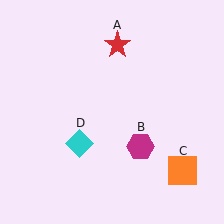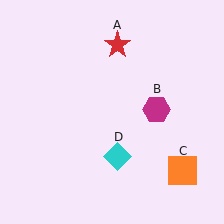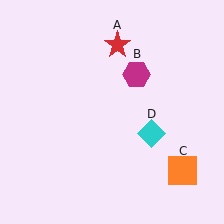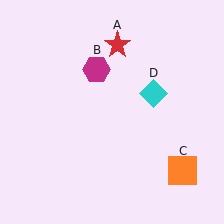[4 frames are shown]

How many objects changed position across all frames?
2 objects changed position: magenta hexagon (object B), cyan diamond (object D).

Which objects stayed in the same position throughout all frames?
Red star (object A) and orange square (object C) remained stationary.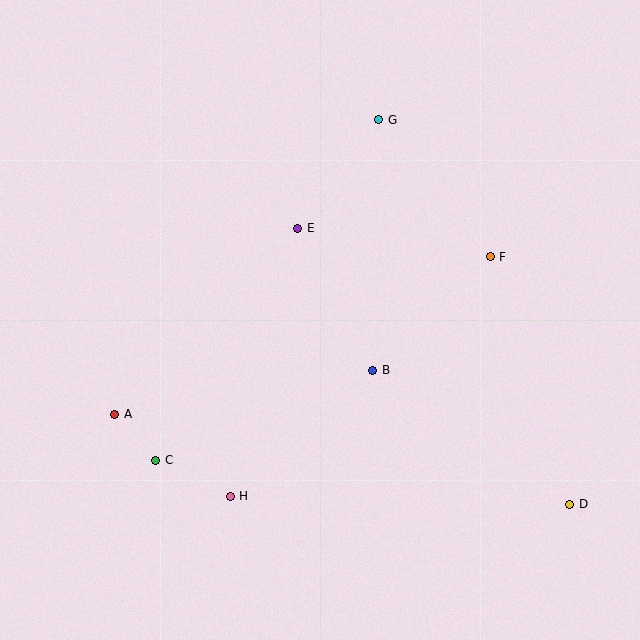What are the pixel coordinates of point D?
Point D is at (570, 504).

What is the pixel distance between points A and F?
The distance between A and F is 407 pixels.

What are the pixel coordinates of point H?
Point H is at (230, 496).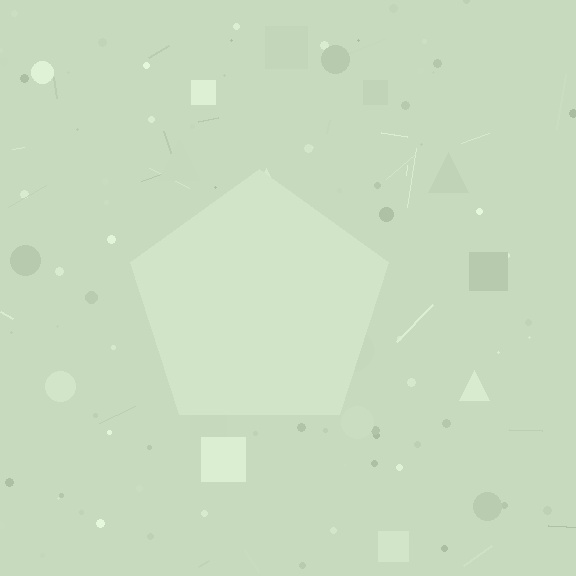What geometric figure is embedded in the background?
A pentagon is embedded in the background.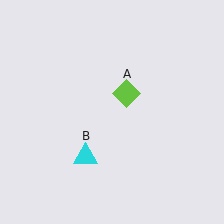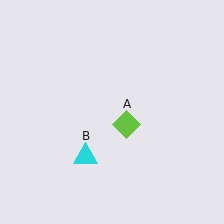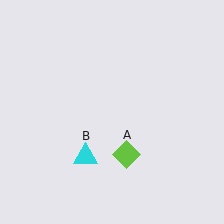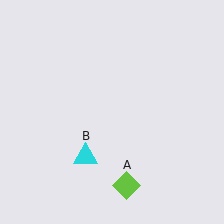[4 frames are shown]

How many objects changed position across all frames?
1 object changed position: lime diamond (object A).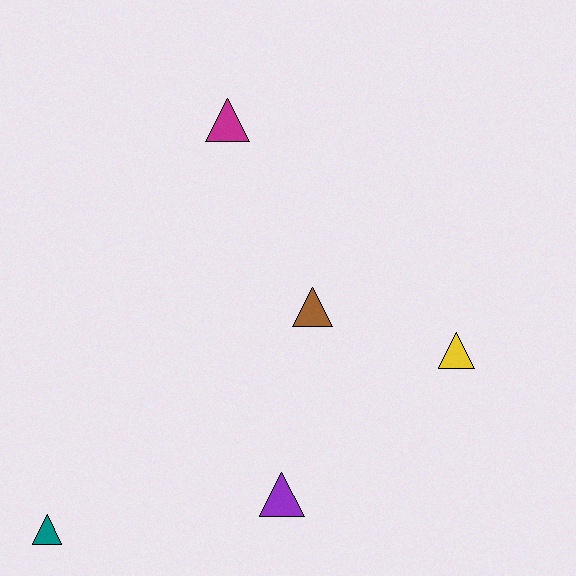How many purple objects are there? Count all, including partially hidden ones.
There is 1 purple object.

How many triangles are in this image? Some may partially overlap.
There are 5 triangles.